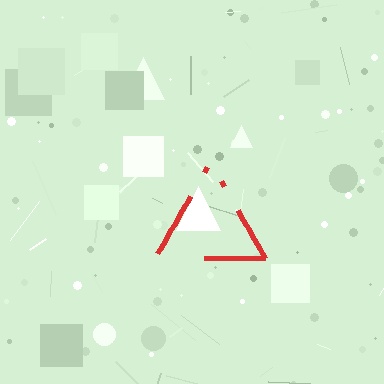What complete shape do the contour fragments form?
The contour fragments form a triangle.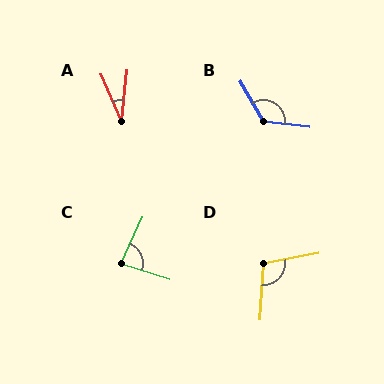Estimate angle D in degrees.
Approximately 104 degrees.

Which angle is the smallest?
A, at approximately 30 degrees.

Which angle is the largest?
B, at approximately 127 degrees.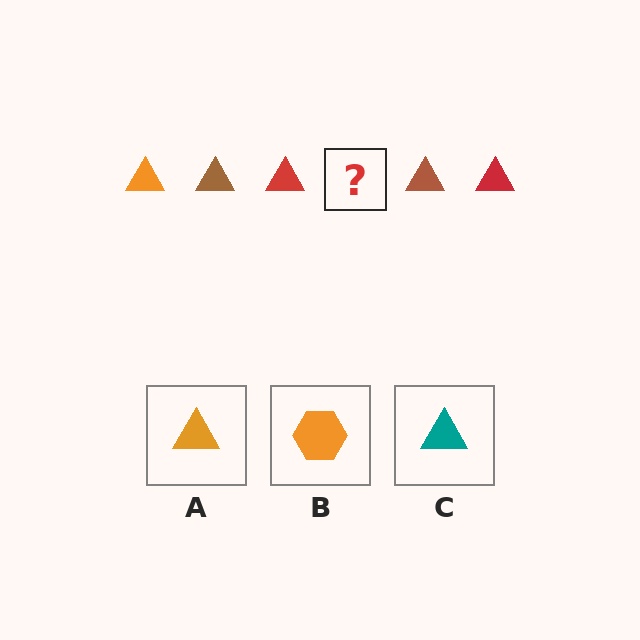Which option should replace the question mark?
Option A.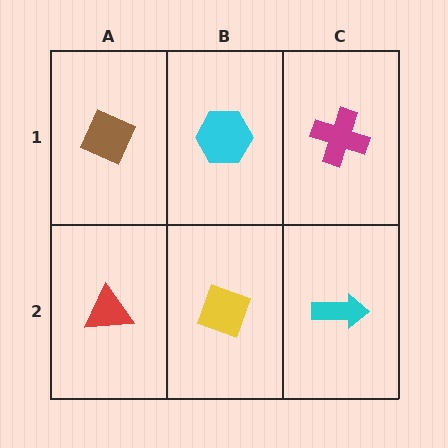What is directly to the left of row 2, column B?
A red triangle.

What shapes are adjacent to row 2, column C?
A magenta cross (row 1, column C), a yellow diamond (row 2, column B).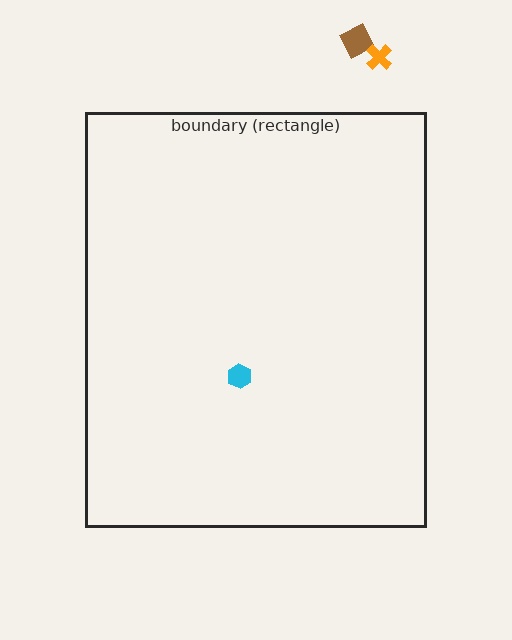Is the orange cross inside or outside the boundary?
Outside.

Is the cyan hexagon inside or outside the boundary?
Inside.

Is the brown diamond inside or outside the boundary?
Outside.